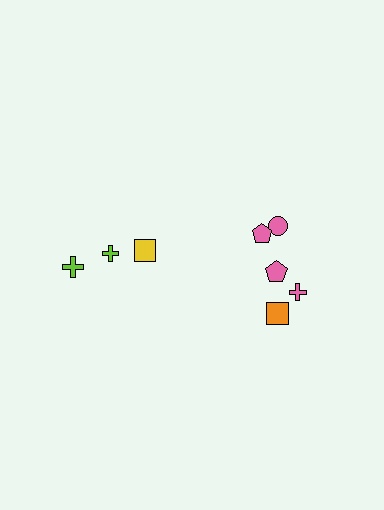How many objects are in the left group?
There are 3 objects.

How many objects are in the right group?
There are 5 objects.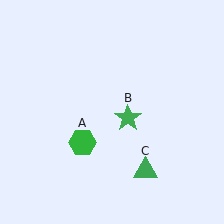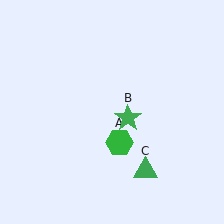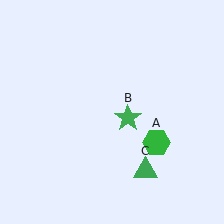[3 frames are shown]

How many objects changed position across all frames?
1 object changed position: green hexagon (object A).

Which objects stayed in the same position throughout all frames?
Green star (object B) and green triangle (object C) remained stationary.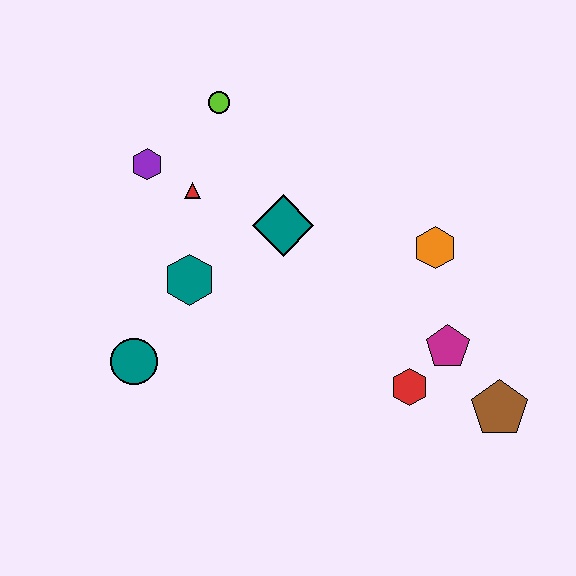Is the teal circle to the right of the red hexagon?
No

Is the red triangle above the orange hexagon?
Yes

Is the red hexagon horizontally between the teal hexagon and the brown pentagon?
Yes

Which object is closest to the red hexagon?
The magenta pentagon is closest to the red hexagon.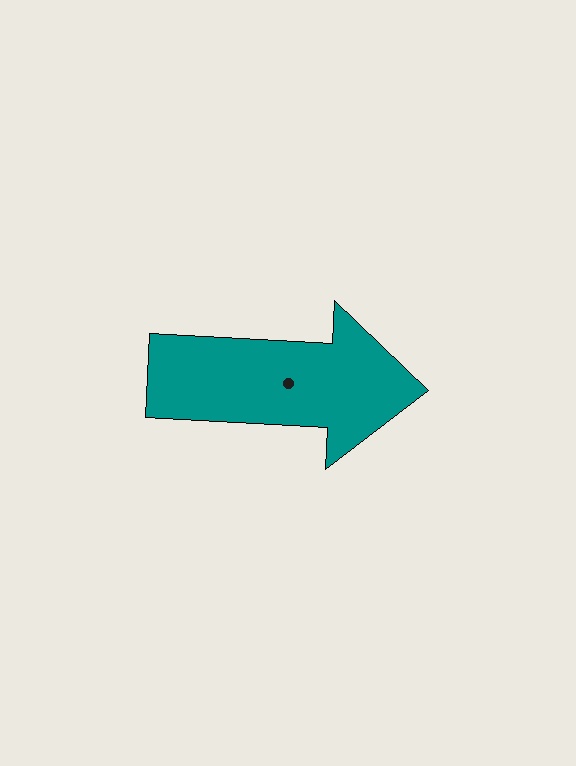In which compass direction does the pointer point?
East.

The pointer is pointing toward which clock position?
Roughly 3 o'clock.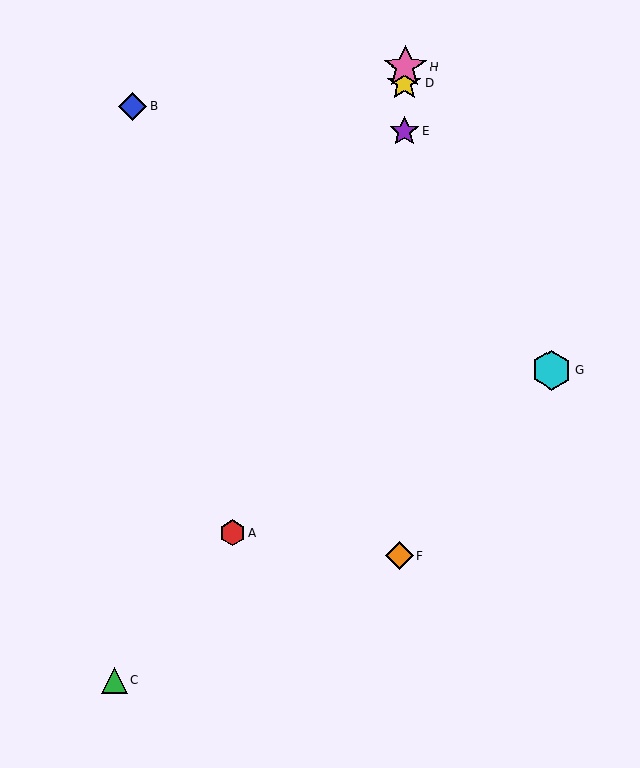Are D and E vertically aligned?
Yes, both are at x≈405.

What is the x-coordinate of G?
Object G is at x≈552.